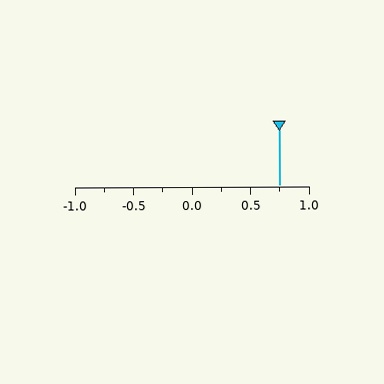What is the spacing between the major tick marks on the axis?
The major ticks are spaced 0.5 apart.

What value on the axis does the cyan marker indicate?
The marker indicates approximately 0.75.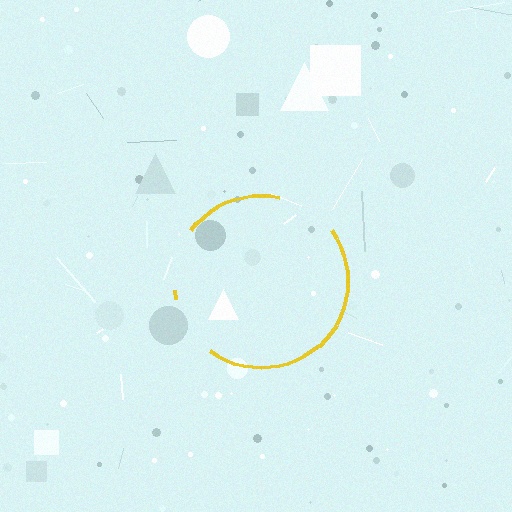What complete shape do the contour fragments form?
The contour fragments form a circle.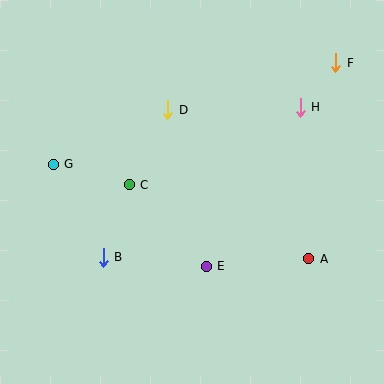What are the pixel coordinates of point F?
Point F is at (336, 63).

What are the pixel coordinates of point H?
Point H is at (300, 107).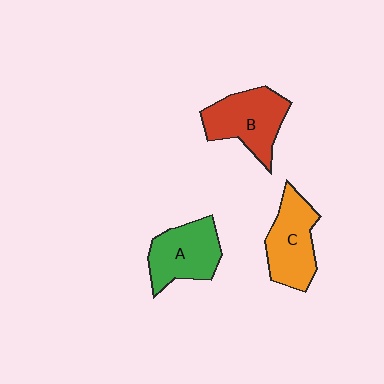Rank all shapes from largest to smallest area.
From largest to smallest: B (red), C (orange), A (green).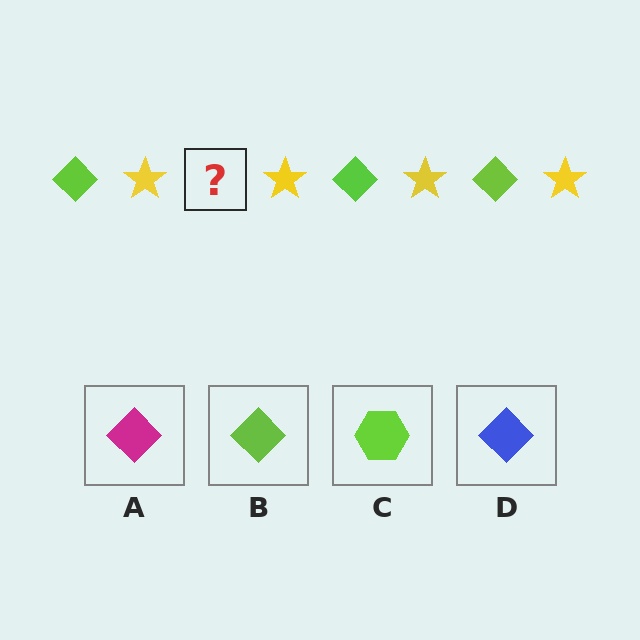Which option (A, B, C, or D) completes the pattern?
B.